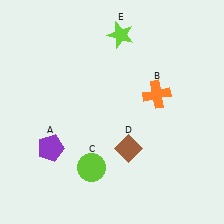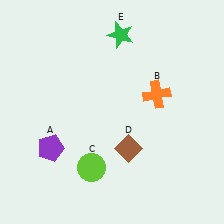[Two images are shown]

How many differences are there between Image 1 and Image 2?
There is 1 difference between the two images.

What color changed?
The star (E) changed from lime in Image 1 to green in Image 2.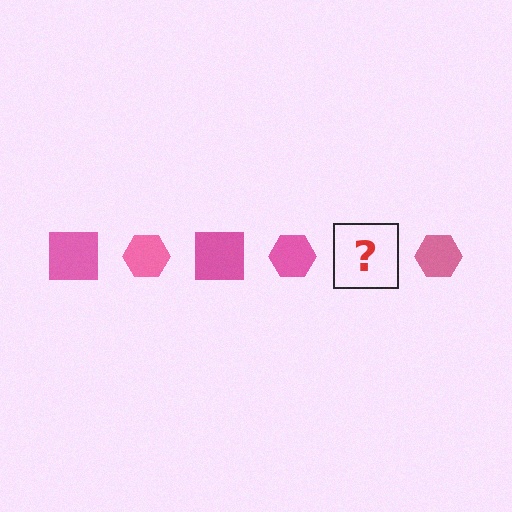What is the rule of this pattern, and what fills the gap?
The rule is that the pattern cycles through square, hexagon shapes in pink. The gap should be filled with a pink square.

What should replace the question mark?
The question mark should be replaced with a pink square.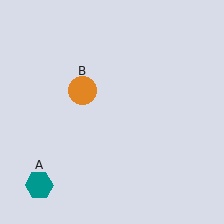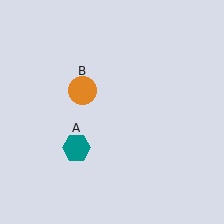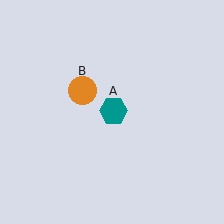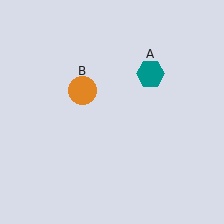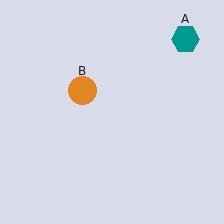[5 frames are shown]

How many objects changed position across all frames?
1 object changed position: teal hexagon (object A).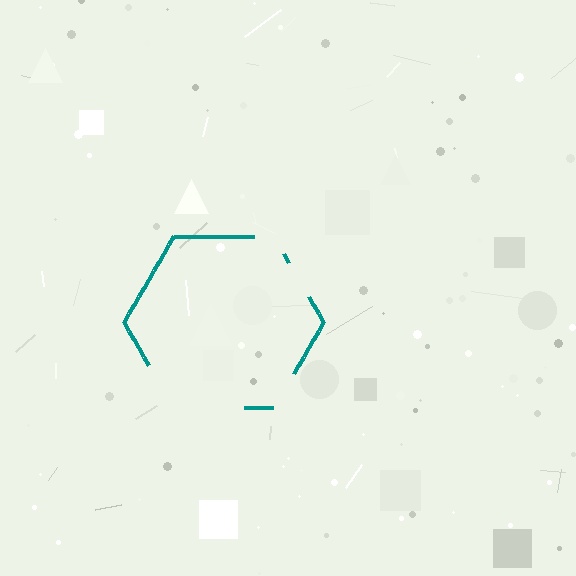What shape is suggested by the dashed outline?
The dashed outline suggests a hexagon.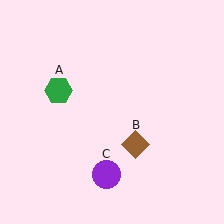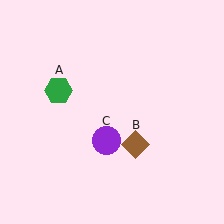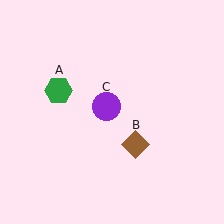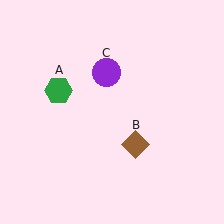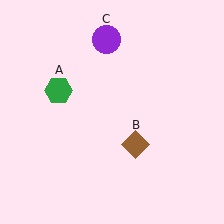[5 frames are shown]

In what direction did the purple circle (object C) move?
The purple circle (object C) moved up.